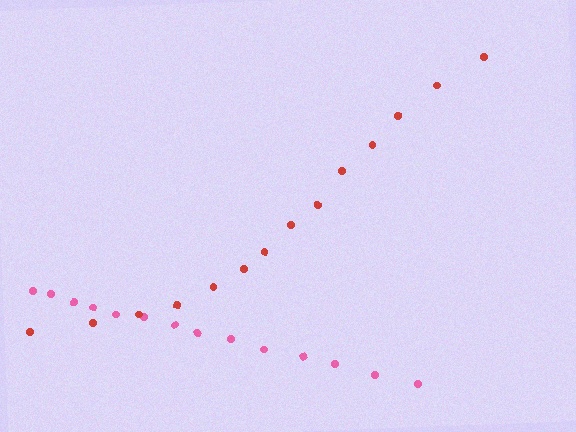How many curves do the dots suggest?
There are 2 distinct paths.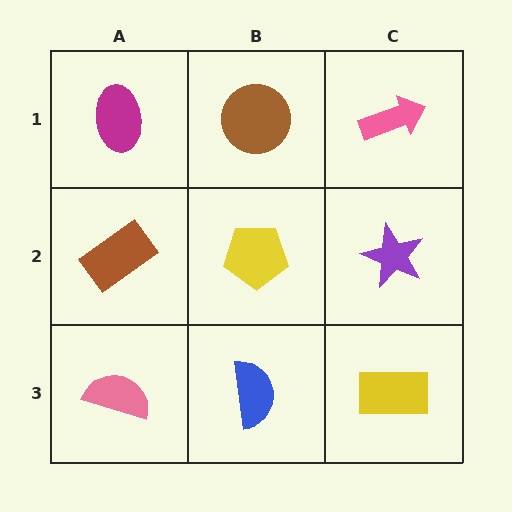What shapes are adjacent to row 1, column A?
A brown rectangle (row 2, column A), a brown circle (row 1, column B).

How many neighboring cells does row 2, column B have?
4.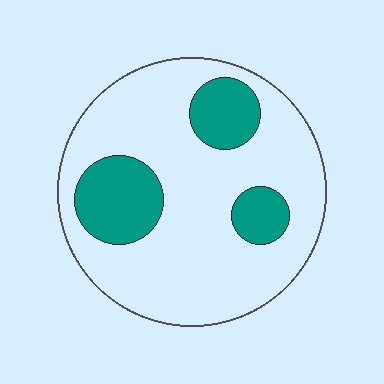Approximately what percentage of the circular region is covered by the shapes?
Approximately 25%.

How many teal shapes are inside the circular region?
3.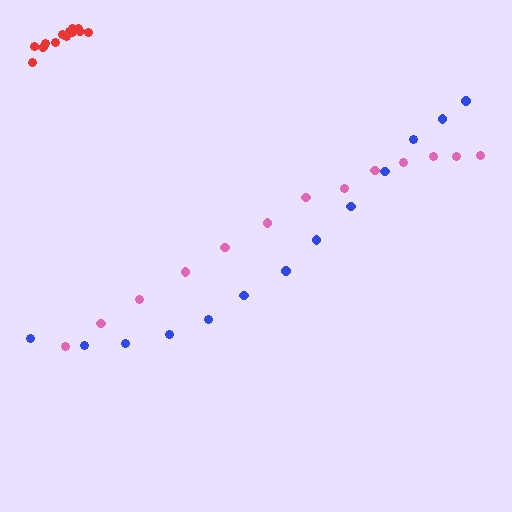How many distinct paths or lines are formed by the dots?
There are 3 distinct paths.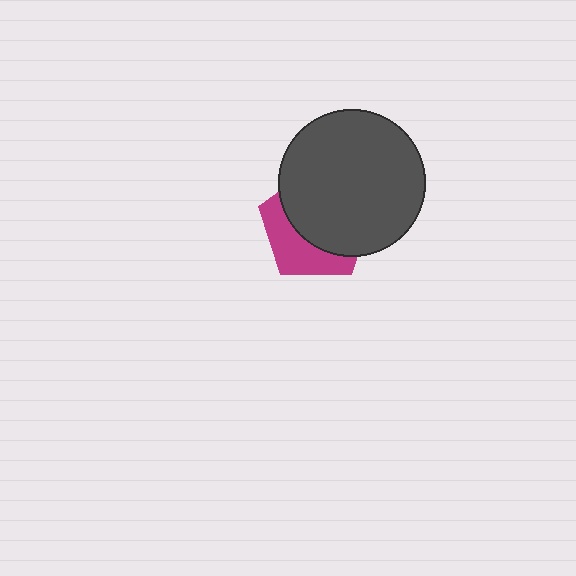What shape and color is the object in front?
The object in front is a dark gray circle.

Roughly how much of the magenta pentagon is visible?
A small part of it is visible (roughly 38%).